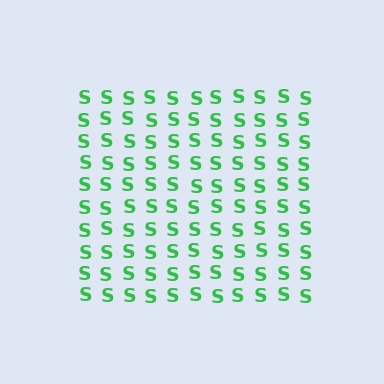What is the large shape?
The large shape is a square.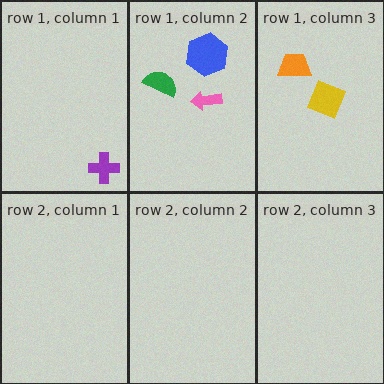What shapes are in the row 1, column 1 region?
The purple cross.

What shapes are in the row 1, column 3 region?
The orange trapezoid, the yellow square.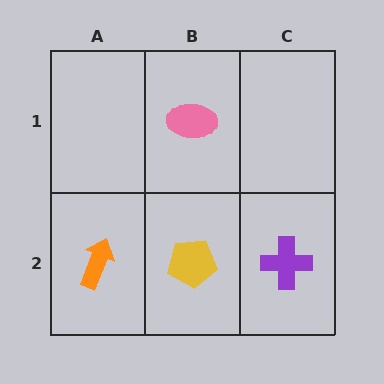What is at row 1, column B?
A pink ellipse.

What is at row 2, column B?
A yellow pentagon.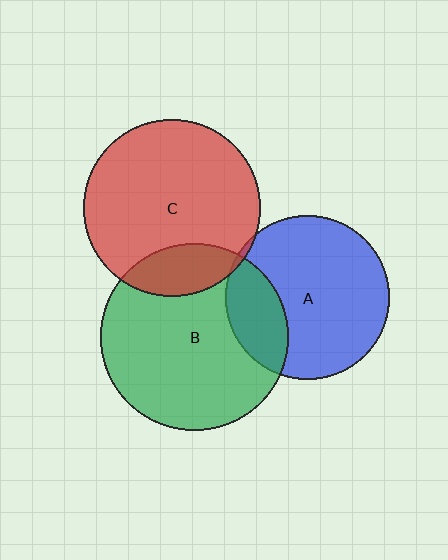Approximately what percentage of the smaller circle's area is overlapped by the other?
Approximately 25%.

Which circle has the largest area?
Circle B (green).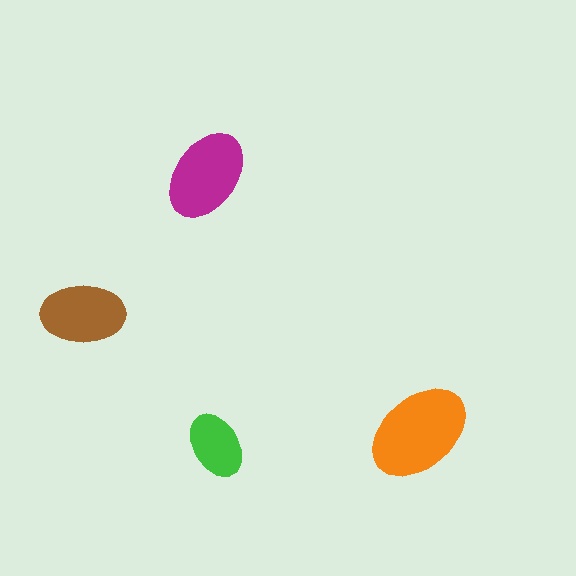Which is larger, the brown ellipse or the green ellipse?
The brown one.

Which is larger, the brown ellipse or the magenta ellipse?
The magenta one.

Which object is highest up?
The magenta ellipse is topmost.